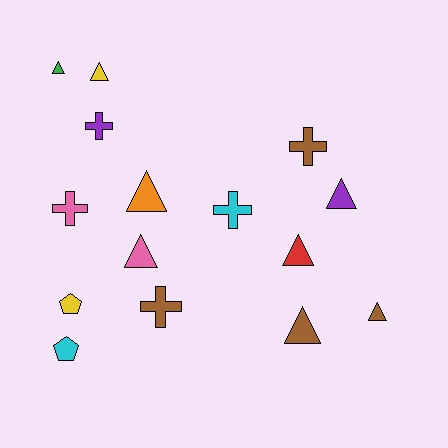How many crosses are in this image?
There are 5 crosses.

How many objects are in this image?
There are 15 objects.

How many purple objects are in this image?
There are 2 purple objects.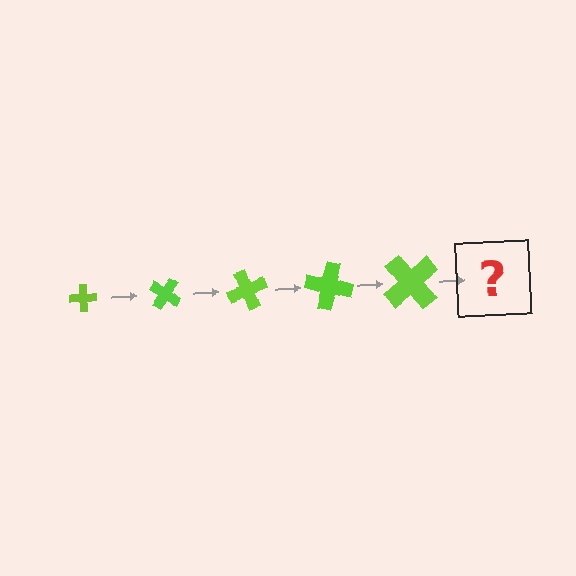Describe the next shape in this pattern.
It should be a cross, larger than the previous one and rotated 175 degrees from the start.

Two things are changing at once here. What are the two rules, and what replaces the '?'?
The two rules are that the cross grows larger each step and it rotates 35 degrees each step. The '?' should be a cross, larger than the previous one and rotated 175 degrees from the start.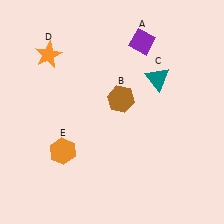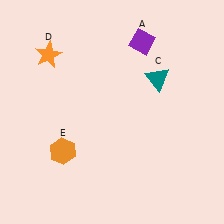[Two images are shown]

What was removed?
The brown hexagon (B) was removed in Image 2.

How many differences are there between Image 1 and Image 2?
There is 1 difference between the two images.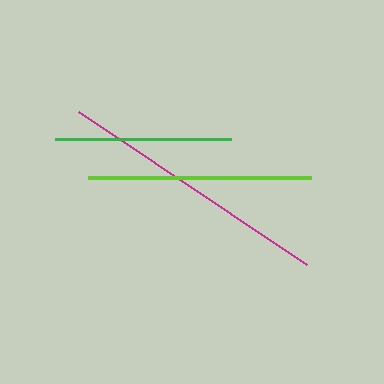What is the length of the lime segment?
The lime segment is approximately 224 pixels long.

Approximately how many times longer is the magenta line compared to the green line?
The magenta line is approximately 1.6 times the length of the green line.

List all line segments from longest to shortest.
From longest to shortest: magenta, lime, green.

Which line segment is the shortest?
The green line is the shortest at approximately 177 pixels.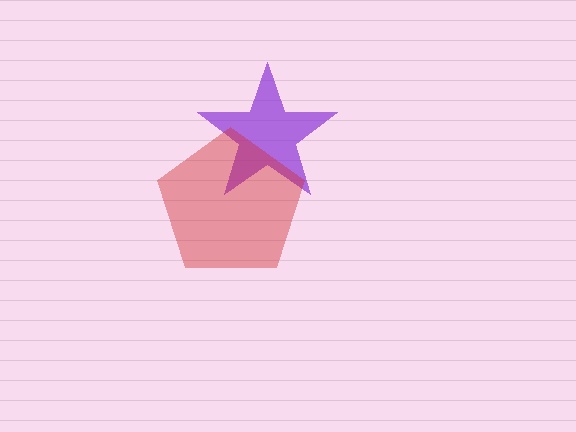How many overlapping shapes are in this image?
There are 2 overlapping shapes in the image.